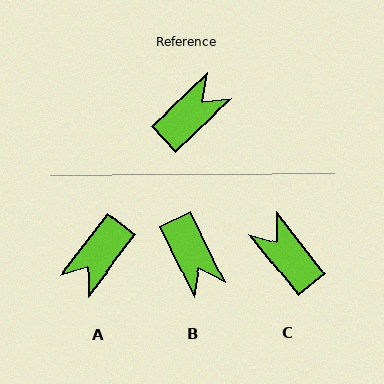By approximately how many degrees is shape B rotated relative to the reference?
Approximately 108 degrees clockwise.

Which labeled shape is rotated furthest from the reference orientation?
A, about 172 degrees away.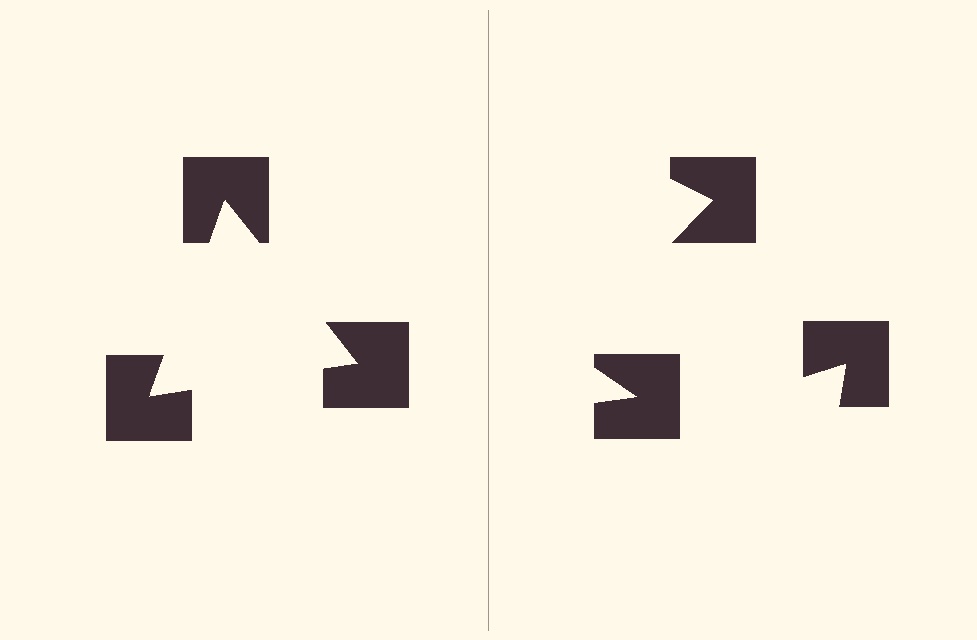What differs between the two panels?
The notched squares are positioned identically on both sides; only the wedge orientations differ. On the left they align to a triangle; on the right they are misaligned.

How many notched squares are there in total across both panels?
6 — 3 on each side.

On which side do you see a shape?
An illusory triangle appears on the left side. On the right side the wedge cuts are rotated, so no coherent shape forms.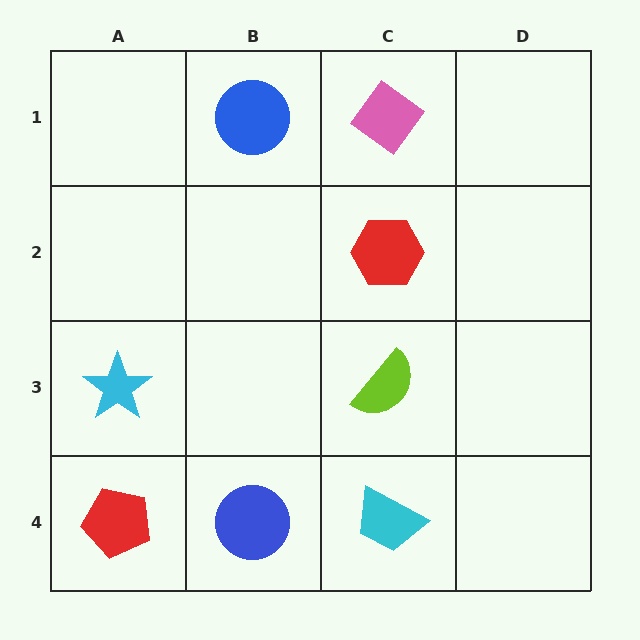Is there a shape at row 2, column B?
No, that cell is empty.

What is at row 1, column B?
A blue circle.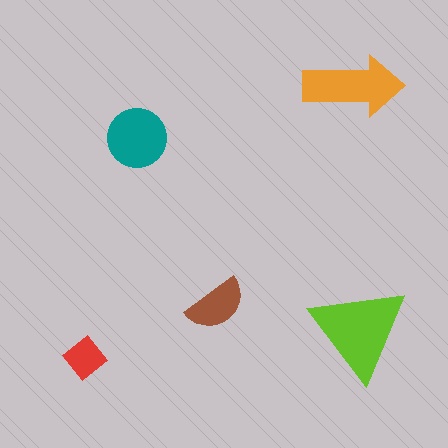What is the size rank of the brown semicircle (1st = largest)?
4th.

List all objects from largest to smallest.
The lime triangle, the orange arrow, the teal circle, the brown semicircle, the red diamond.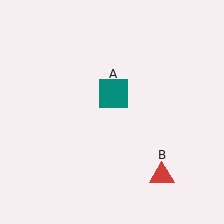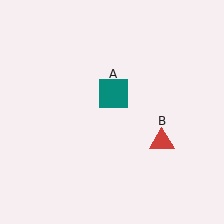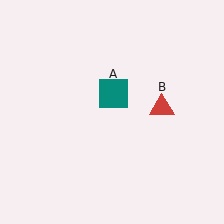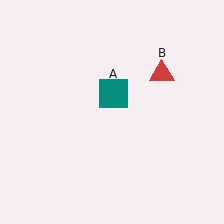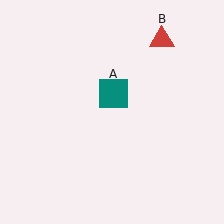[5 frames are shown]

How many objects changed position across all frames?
1 object changed position: red triangle (object B).